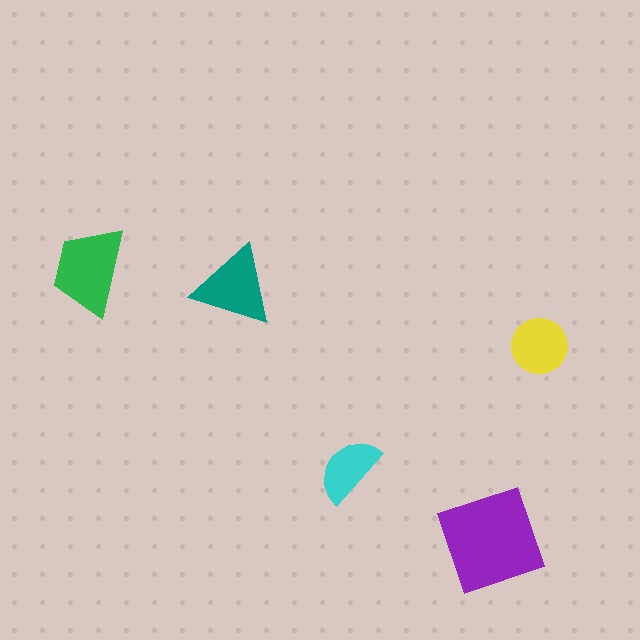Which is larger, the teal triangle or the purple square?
The purple square.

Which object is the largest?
The purple square.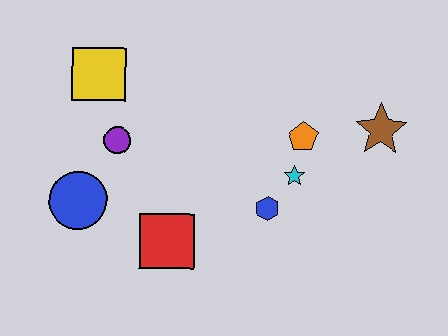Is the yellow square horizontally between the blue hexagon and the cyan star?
No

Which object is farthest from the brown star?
The blue circle is farthest from the brown star.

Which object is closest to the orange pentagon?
The cyan star is closest to the orange pentagon.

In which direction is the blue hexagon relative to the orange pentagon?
The blue hexagon is below the orange pentagon.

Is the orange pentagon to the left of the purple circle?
No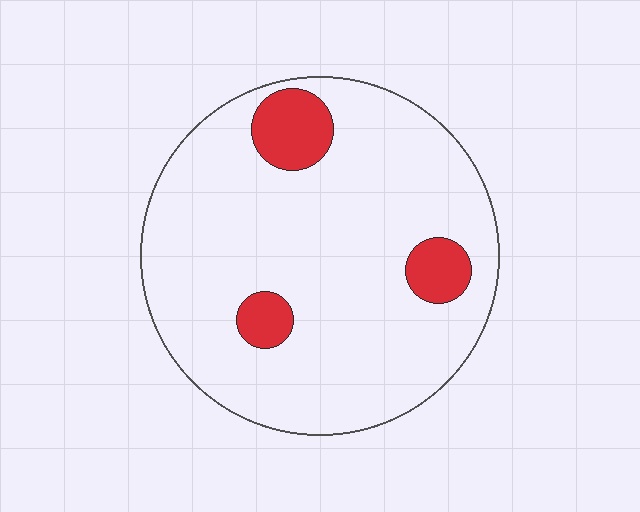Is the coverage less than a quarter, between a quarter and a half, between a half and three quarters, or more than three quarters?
Less than a quarter.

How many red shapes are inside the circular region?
3.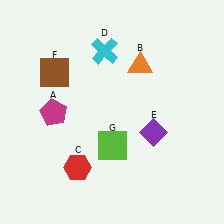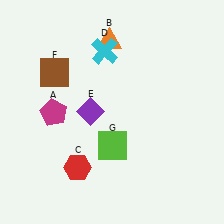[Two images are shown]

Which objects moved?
The objects that moved are: the orange triangle (B), the purple diamond (E).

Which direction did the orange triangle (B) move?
The orange triangle (B) moved left.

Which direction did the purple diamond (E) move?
The purple diamond (E) moved left.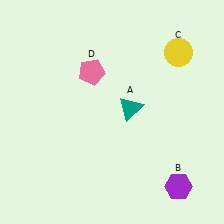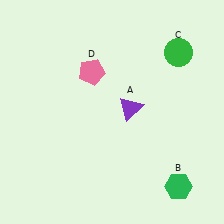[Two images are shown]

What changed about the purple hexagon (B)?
In Image 1, B is purple. In Image 2, it changed to green.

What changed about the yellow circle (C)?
In Image 1, C is yellow. In Image 2, it changed to green.